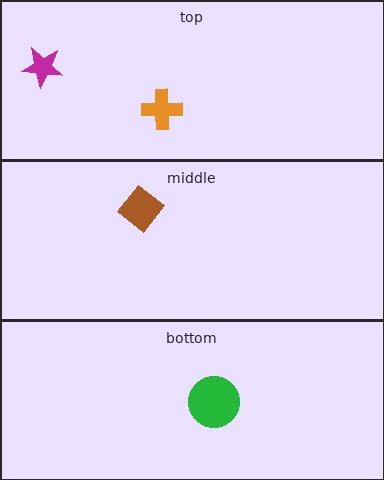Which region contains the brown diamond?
The middle region.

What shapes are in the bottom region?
The green circle.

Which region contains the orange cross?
The top region.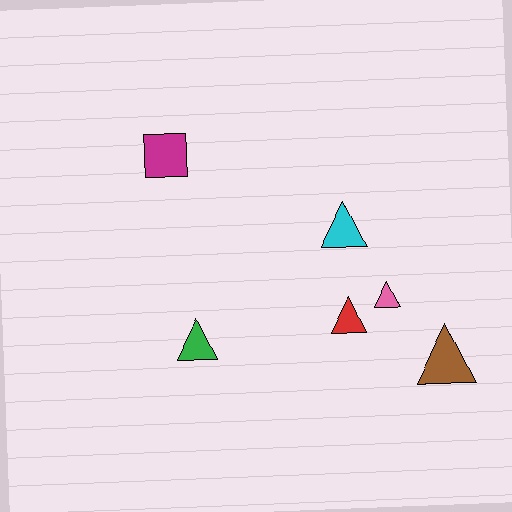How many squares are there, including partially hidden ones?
There is 1 square.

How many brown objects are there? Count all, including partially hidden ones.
There is 1 brown object.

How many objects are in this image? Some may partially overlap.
There are 6 objects.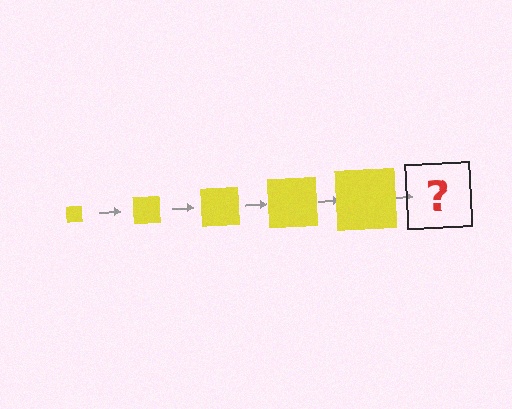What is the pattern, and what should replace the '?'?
The pattern is that the square gets progressively larger each step. The '?' should be a yellow square, larger than the previous one.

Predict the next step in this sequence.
The next step is a yellow square, larger than the previous one.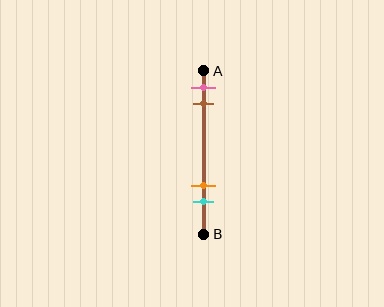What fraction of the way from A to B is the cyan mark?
The cyan mark is approximately 80% (0.8) of the way from A to B.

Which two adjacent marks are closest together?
The pink and brown marks are the closest adjacent pair.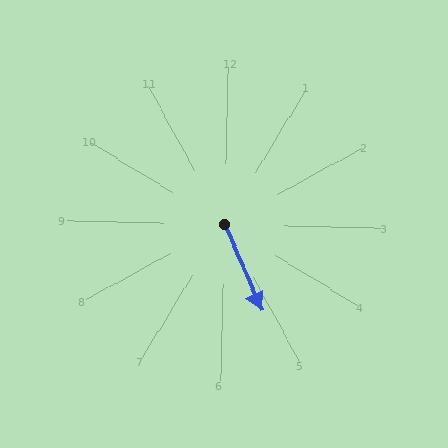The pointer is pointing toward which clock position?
Roughly 5 o'clock.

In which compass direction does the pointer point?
Southeast.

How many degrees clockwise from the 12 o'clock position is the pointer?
Approximately 155 degrees.